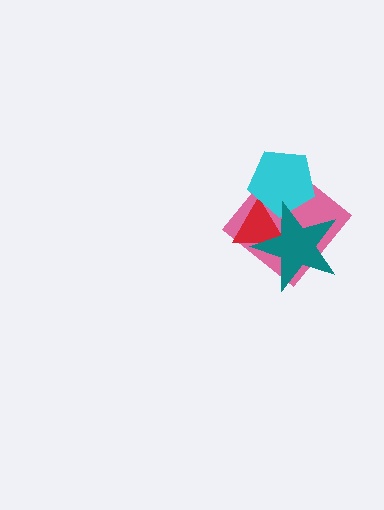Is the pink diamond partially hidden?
Yes, it is partially covered by another shape.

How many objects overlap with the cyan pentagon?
3 objects overlap with the cyan pentagon.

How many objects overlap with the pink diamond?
3 objects overlap with the pink diamond.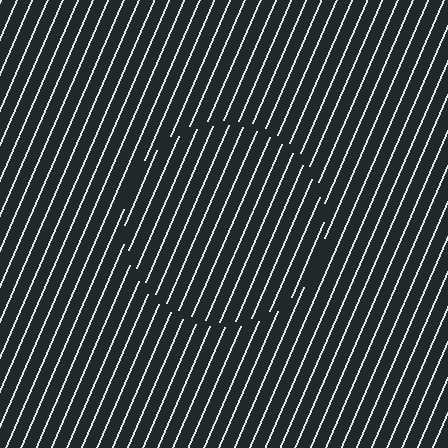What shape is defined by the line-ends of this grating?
An illusory circle. The interior of the shape contains the same grating, shifted by half a period — the contour is defined by the phase discontinuity where line-ends from the inner and outer gratings abut.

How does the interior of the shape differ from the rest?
The interior of the shape contains the same grating, shifted by half a period — the contour is defined by the phase discontinuity where line-ends from the inner and outer gratings abut.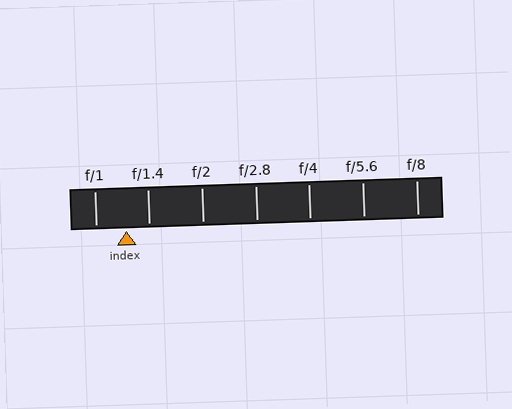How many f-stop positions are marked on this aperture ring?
There are 7 f-stop positions marked.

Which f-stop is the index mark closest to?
The index mark is closest to f/1.4.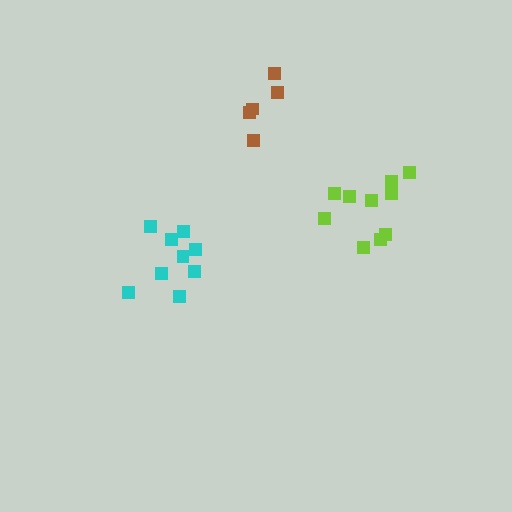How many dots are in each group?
Group 1: 10 dots, Group 2: 5 dots, Group 3: 9 dots (24 total).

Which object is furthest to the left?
The cyan cluster is leftmost.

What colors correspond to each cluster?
The clusters are colored: lime, brown, cyan.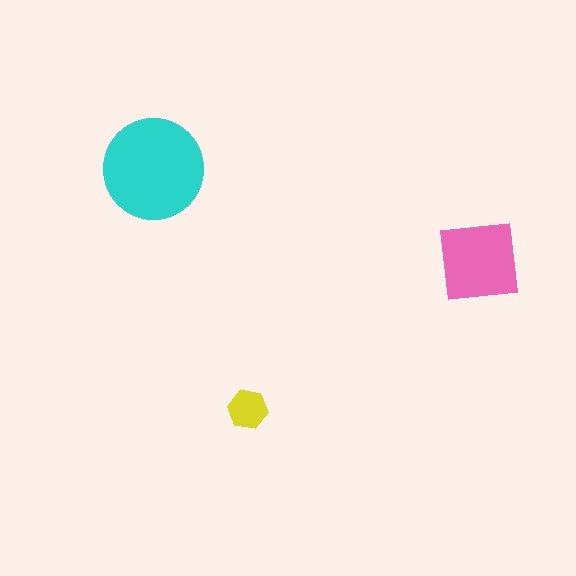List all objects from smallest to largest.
The yellow hexagon, the pink square, the cyan circle.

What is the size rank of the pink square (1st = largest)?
2nd.